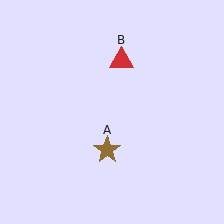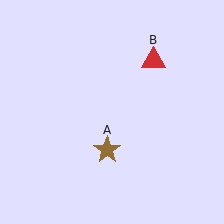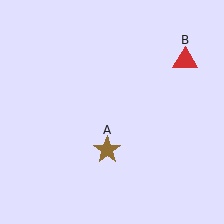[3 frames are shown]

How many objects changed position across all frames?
1 object changed position: red triangle (object B).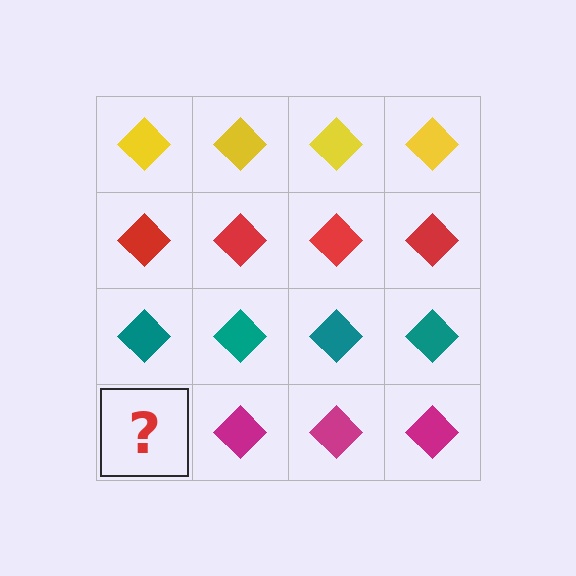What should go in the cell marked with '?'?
The missing cell should contain a magenta diamond.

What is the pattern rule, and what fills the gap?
The rule is that each row has a consistent color. The gap should be filled with a magenta diamond.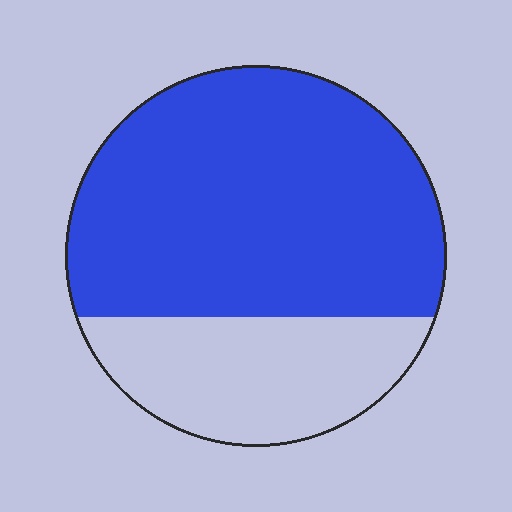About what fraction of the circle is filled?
About two thirds (2/3).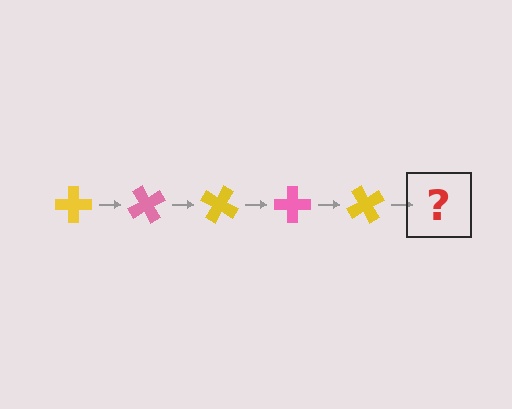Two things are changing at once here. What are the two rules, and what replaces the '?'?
The two rules are that it rotates 60 degrees each step and the color cycles through yellow and pink. The '?' should be a pink cross, rotated 300 degrees from the start.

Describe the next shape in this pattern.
It should be a pink cross, rotated 300 degrees from the start.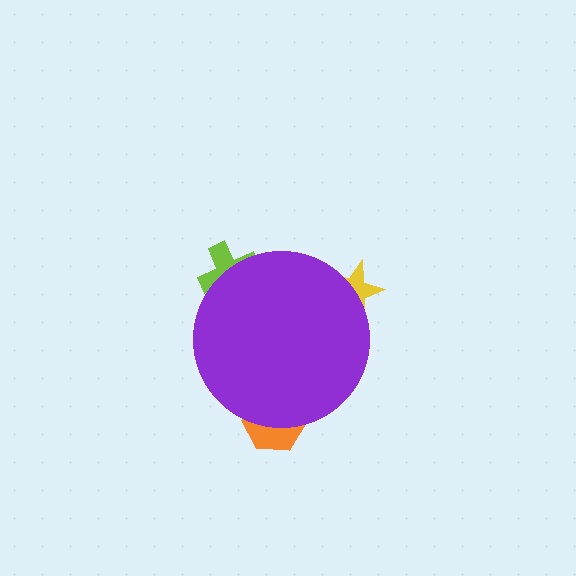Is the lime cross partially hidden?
Yes, the lime cross is partially hidden behind the purple circle.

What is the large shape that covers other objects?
A purple circle.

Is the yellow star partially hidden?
Yes, the yellow star is partially hidden behind the purple circle.